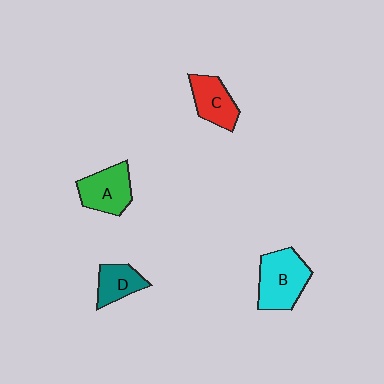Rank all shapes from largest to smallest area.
From largest to smallest: B (cyan), A (green), C (red), D (teal).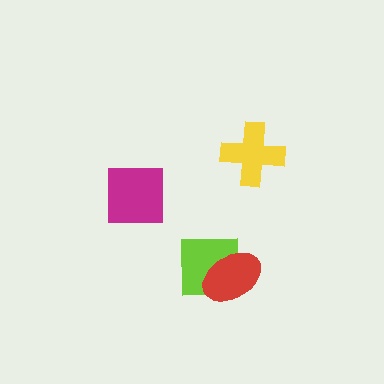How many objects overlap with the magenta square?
0 objects overlap with the magenta square.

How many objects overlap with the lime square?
1 object overlaps with the lime square.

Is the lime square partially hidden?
Yes, it is partially covered by another shape.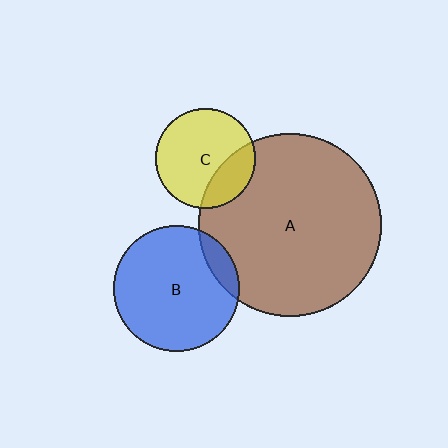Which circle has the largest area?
Circle A (brown).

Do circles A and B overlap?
Yes.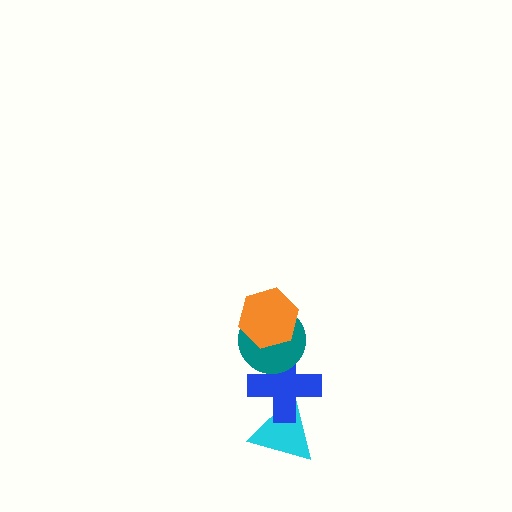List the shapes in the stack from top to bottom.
From top to bottom: the orange hexagon, the teal circle, the blue cross, the cyan triangle.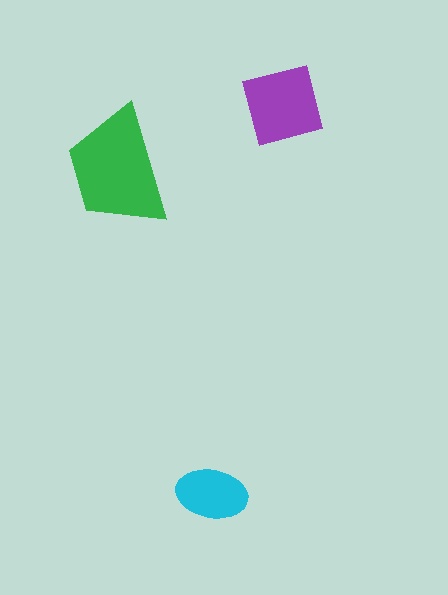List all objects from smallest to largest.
The cyan ellipse, the purple square, the green trapezoid.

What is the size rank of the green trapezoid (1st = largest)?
1st.